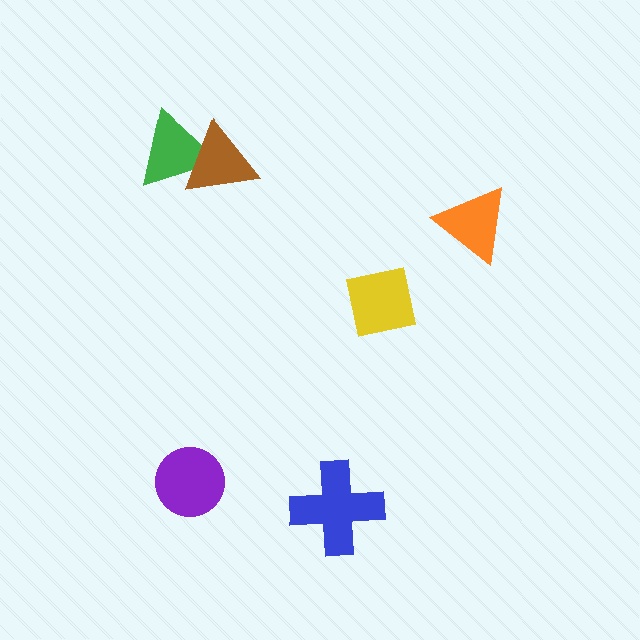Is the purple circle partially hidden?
No, no other shape covers it.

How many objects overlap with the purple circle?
0 objects overlap with the purple circle.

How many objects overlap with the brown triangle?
1 object overlaps with the brown triangle.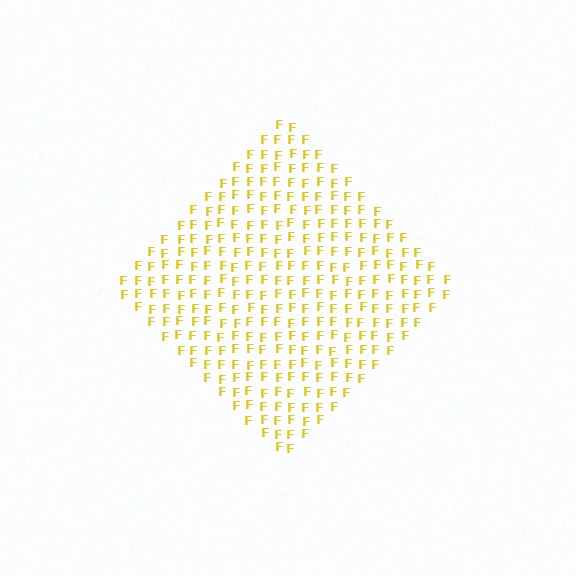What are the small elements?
The small elements are letter F's.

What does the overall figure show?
The overall figure shows a diamond.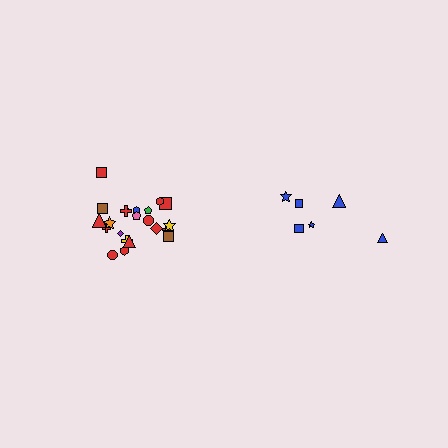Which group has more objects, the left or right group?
The left group.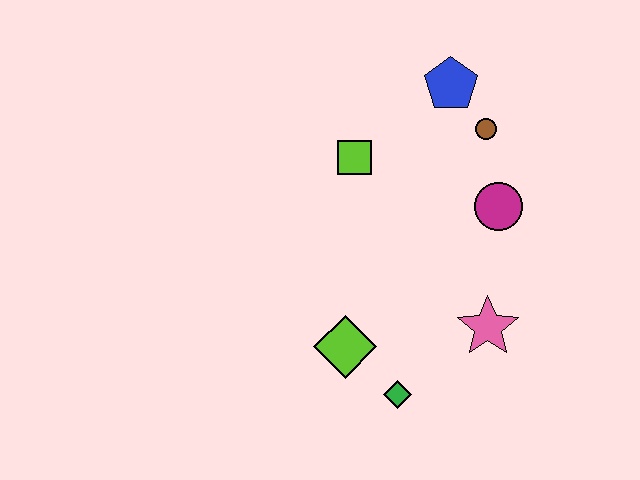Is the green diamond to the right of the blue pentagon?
No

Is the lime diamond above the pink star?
No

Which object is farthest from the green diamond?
The blue pentagon is farthest from the green diamond.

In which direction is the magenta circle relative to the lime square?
The magenta circle is to the right of the lime square.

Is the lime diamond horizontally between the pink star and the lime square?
No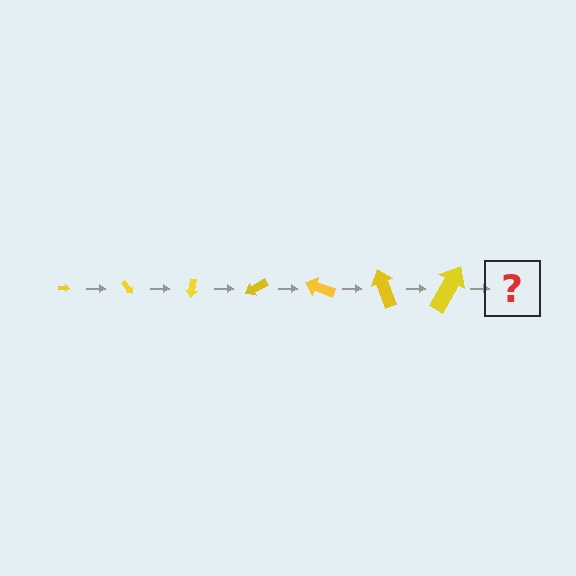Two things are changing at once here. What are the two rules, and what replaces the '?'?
The two rules are that the arrow grows larger each step and it rotates 50 degrees each step. The '?' should be an arrow, larger than the previous one and rotated 350 degrees from the start.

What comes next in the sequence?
The next element should be an arrow, larger than the previous one and rotated 350 degrees from the start.